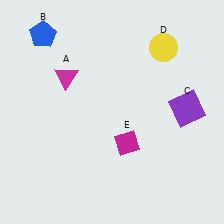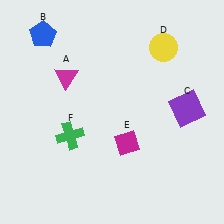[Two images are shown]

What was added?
A green cross (F) was added in Image 2.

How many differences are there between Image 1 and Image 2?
There is 1 difference between the two images.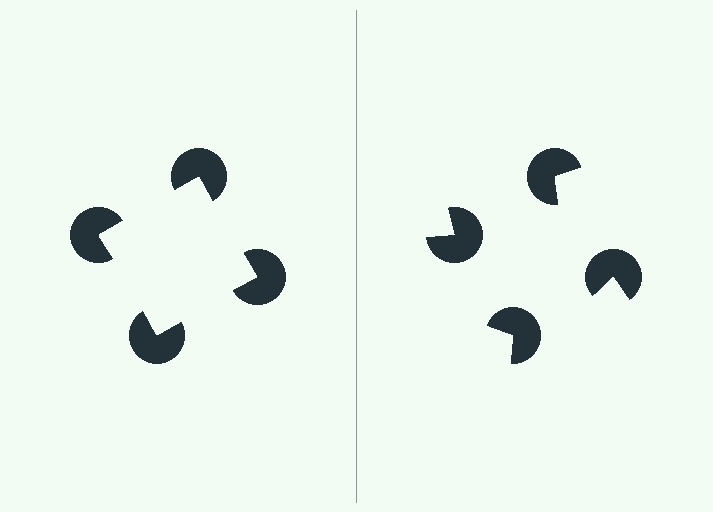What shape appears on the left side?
An illusory square.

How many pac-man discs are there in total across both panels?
8 — 4 on each side.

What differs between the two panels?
The pac-man discs are positioned identically on both sides; only the wedge orientations differ. On the left they align to a square; on the right they are misaligned.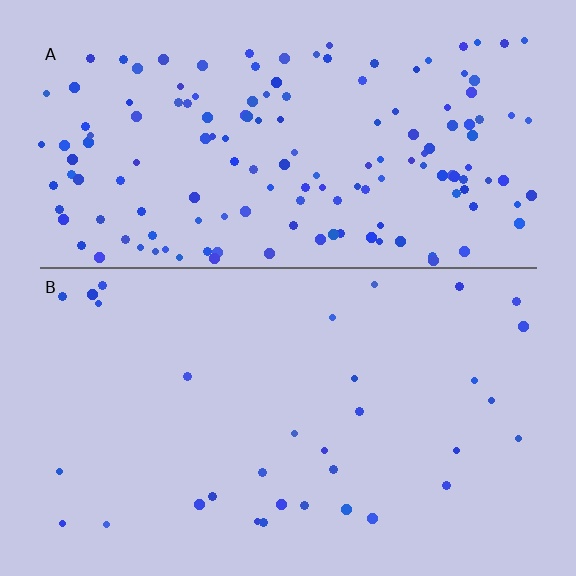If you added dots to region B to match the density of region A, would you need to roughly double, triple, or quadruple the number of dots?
Approximately quadruple.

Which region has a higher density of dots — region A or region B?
A (the top).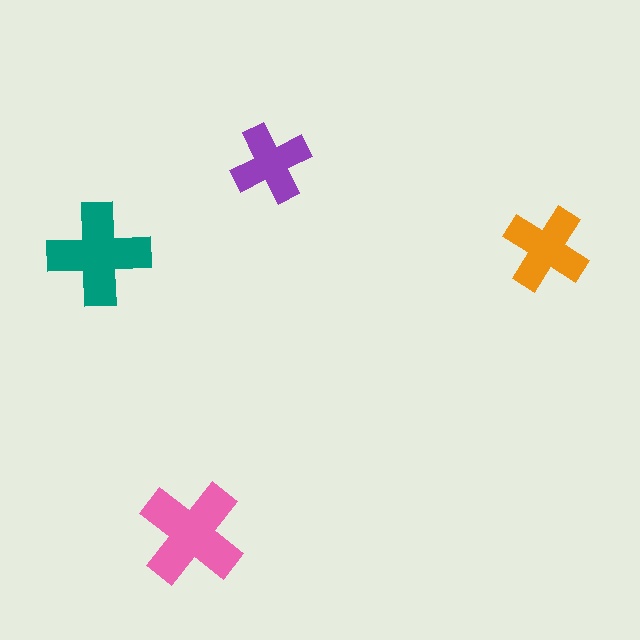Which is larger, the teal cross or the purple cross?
The teal one.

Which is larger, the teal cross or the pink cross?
The pink one.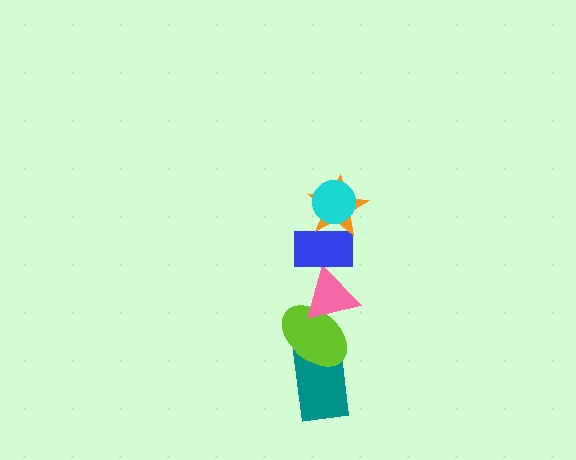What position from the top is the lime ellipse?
The lime ellipse is 5th from the top.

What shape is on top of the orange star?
The cyan circle is on top of the orange star.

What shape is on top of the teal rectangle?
The lime ellipse is on top of the teal rectangle.